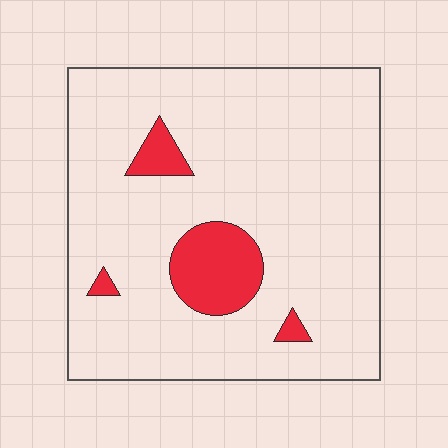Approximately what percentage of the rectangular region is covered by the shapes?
Approximately 10%.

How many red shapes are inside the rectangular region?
4.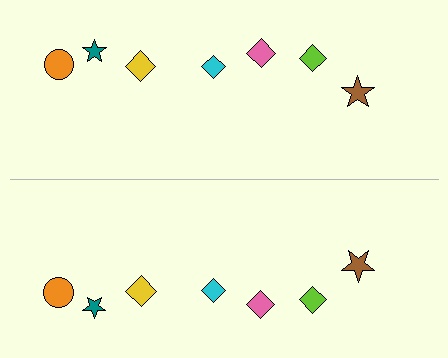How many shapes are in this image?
There are 14 shapes in this image.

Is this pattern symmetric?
Yes, this pattern has bilateral (reflection) symmetry.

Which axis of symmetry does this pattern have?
The pattern has a horizontal axis of symmetry running through the center of the image.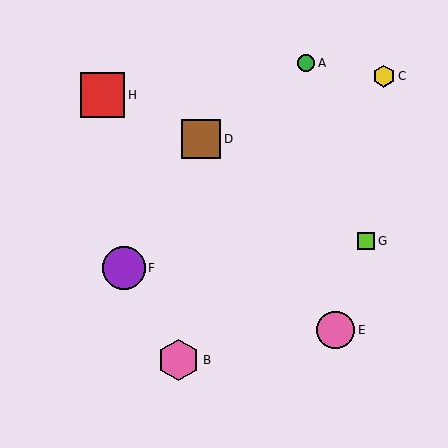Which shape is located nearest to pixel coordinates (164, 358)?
The pink hexagon (labeled B) at (179, 360) is nearest to that location.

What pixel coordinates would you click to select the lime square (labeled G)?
Click at (366, 241) to select the lime square G.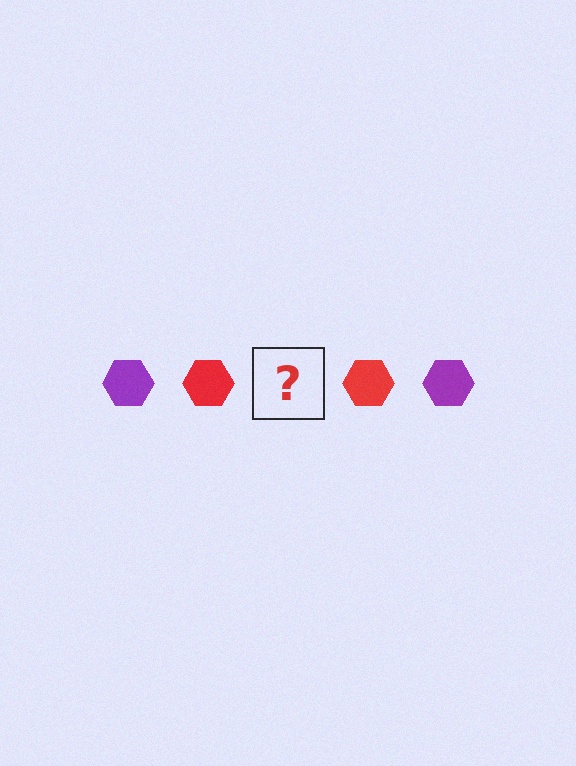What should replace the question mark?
The question mark should be replaced with a purple hexagon.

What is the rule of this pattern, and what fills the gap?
The rule is that the pattern cycles through purple, red hexagons. The gap should be filled with a purple hexagon.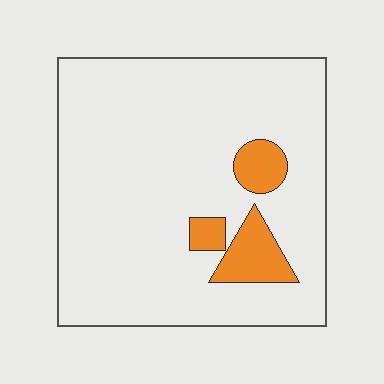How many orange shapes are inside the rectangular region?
3.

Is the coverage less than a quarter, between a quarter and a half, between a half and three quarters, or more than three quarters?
Less than a quarter.